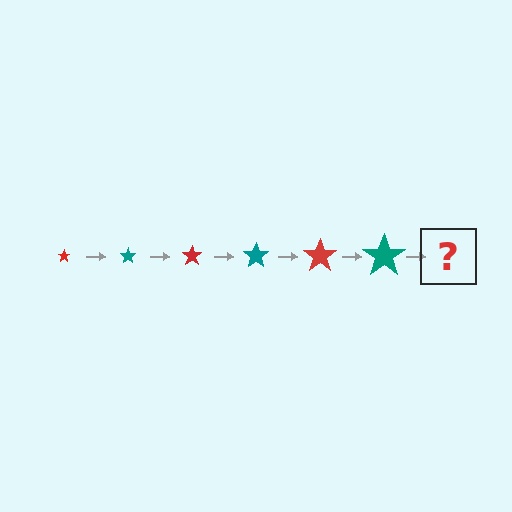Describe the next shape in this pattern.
It should be a red star, larger than the previous one.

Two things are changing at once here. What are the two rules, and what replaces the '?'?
The two rules are that the star grows larger each step and the color cycles through red and teal. The '?' should be a red star, larger than the previous one.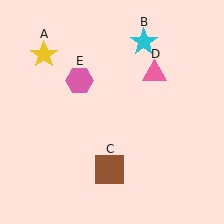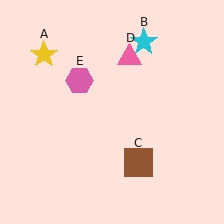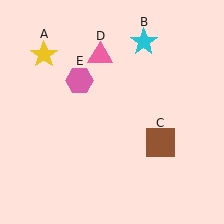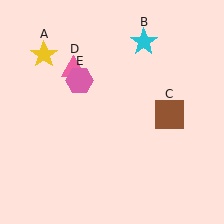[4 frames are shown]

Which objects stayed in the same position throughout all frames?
Yellow star (object A) and cyan star (object B) and pink hexagon (object E) remained stationary.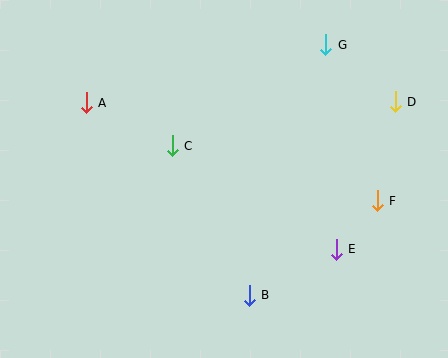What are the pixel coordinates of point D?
Point D is at (395, 102).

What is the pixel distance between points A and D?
The distance between A and D is 309 pixels.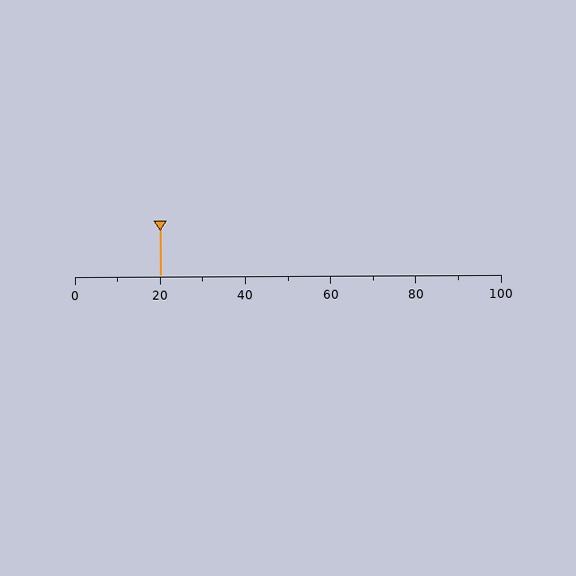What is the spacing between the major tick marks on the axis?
The major ticks are spaced 20 apart.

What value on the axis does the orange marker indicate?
The marker indicates approximately 20.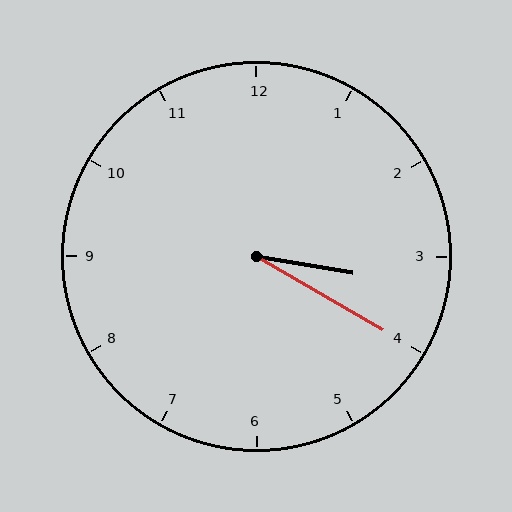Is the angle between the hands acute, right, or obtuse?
It is acute.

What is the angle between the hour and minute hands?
Approximately 20 degrees.